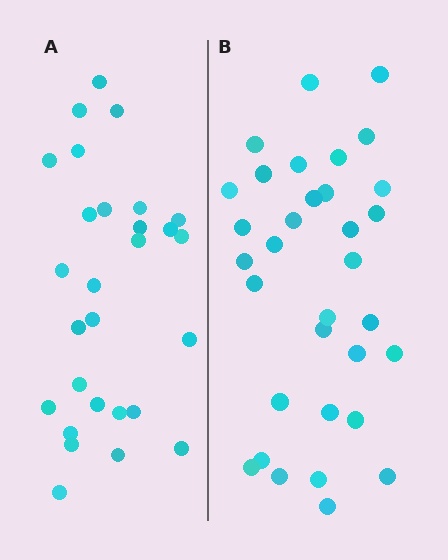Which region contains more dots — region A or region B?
Region B (the right region) has more dots.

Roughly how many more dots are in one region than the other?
Region B has about 5 more dots than region A.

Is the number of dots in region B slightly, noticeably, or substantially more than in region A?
Region B has only slightly more — the two regions are fairly close. The ratio is roughly 1.2 to 1.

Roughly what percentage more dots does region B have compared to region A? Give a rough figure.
About 20% more.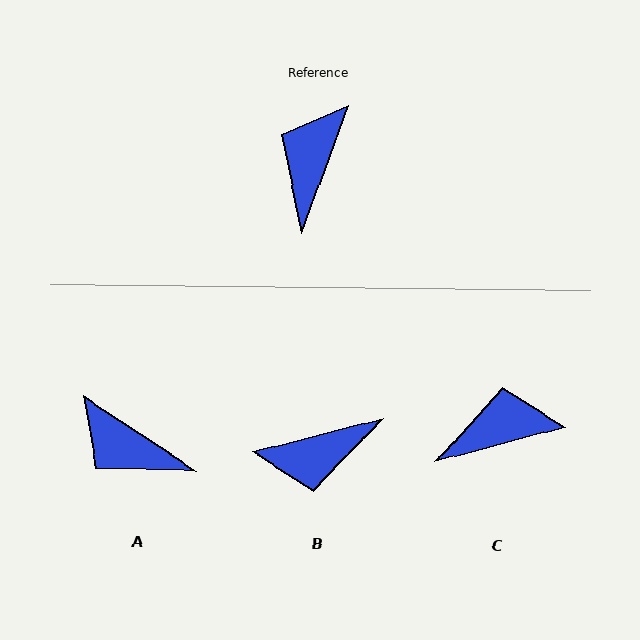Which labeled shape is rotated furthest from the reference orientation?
B, about 125 degrees away.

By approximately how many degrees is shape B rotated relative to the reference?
Approximately 125 degrees counter-clockwise.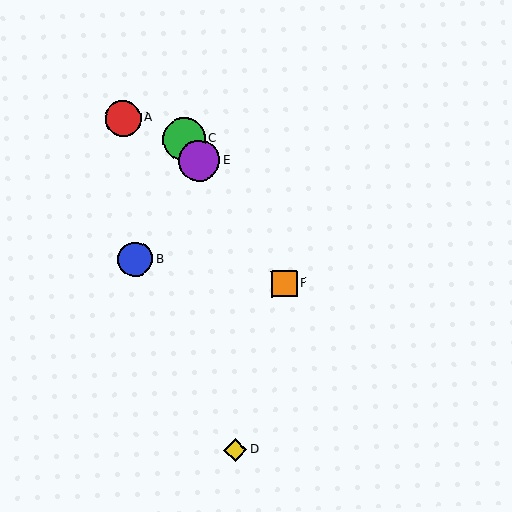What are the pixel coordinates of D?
Object D is at (235, 450).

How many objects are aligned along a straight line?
3 objects (C, E, F) are aligned along a straight line.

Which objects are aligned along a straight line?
Objects C, E, F are aligned along a straight line.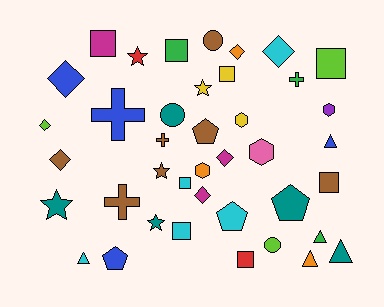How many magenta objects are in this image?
There are 3 magenta objects.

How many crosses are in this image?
There are 4 crosses.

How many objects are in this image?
There are 40 objects.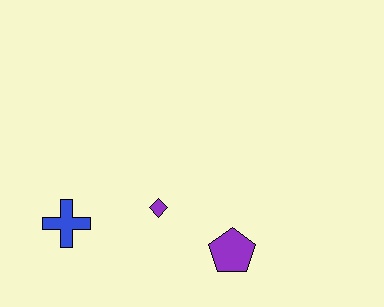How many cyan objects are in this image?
There are no cyan objects.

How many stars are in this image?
There are no stars.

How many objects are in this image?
There are 3 objects.